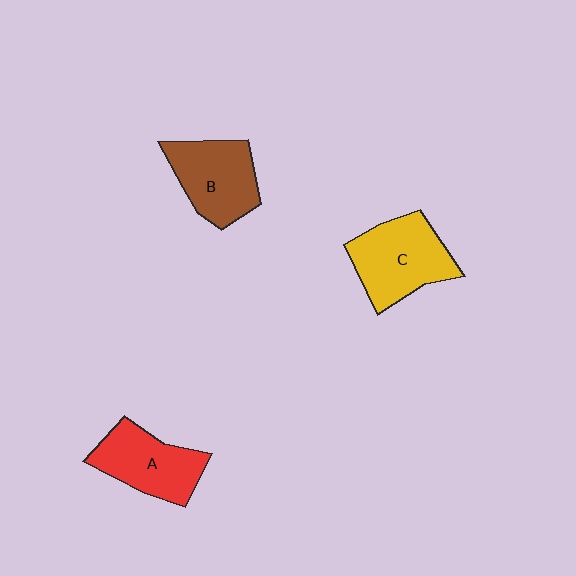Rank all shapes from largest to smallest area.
From largest to smallest: C (yellow), B (brown), A (red).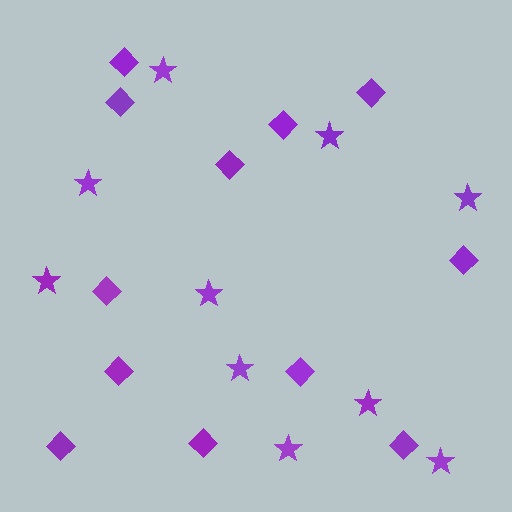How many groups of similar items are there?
There are 2 groups: one group of stars (10) and one group of diamonds (12).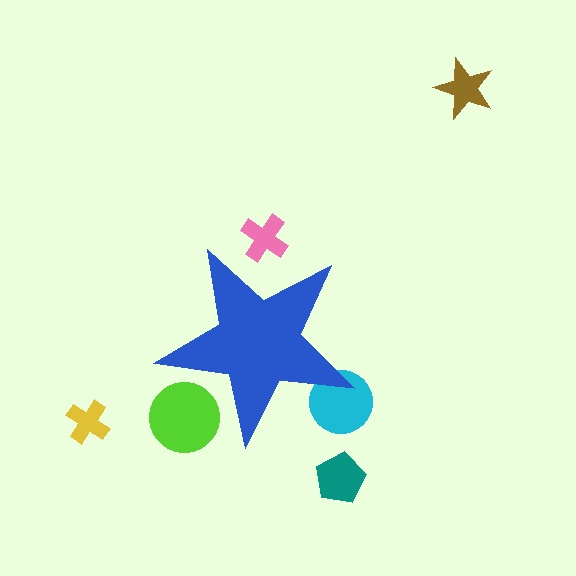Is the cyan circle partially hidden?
Yes, the cyan circle is partially hidden behind the blue star.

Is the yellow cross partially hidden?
No, the yellow cross is fully visible.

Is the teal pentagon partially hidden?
No, the teal pentagon is fully visible.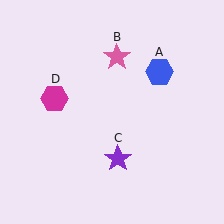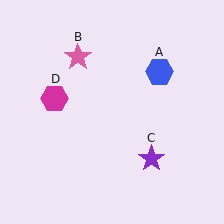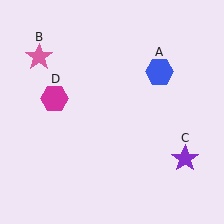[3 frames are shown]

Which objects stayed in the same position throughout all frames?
Blue hexagon (object A) and magenta hexagon (object D) remained stationary.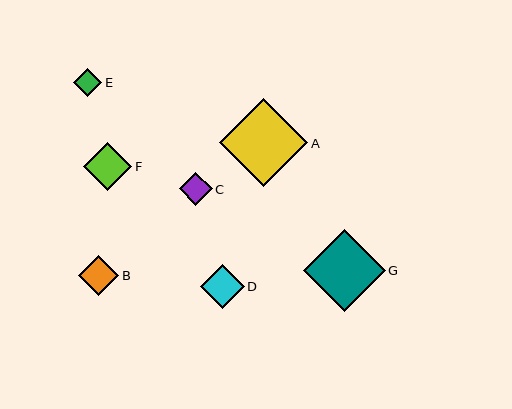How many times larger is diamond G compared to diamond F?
Diamond G is approximately 1.7 times the size of diamond F.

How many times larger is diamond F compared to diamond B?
Diamond F is approximately 1.2 times the size of diamond B.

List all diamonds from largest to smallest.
From largest to smallest: A, G, F, D, B, C, E.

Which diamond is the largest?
Diamond A is the largest with a size of approximately 88 pixels.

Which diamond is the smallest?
Diamond E is the smallest with a size of approximately 28 pixels.